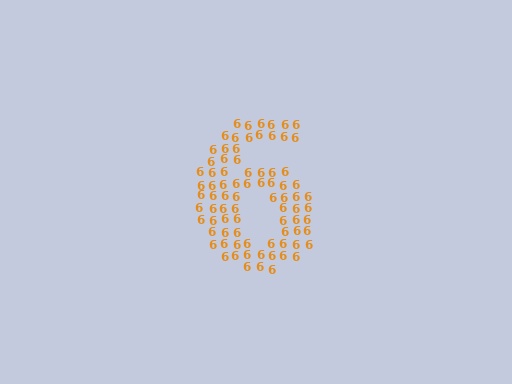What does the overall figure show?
The overall figure shows the digit 6.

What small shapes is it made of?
It is made of small digit 6's.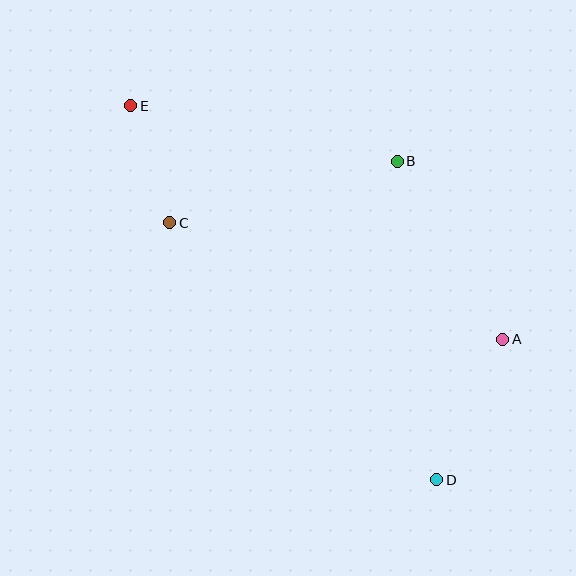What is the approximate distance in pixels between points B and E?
The distance between B and E is approximately 272 pixels.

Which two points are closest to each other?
Points C and E are closest to each other.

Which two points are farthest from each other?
Points D and E are farthest from each other.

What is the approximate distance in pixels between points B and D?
The distance between B and D is approximately 321 pixels.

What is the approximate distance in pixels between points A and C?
The distance between A and C is approximately 353 pixels.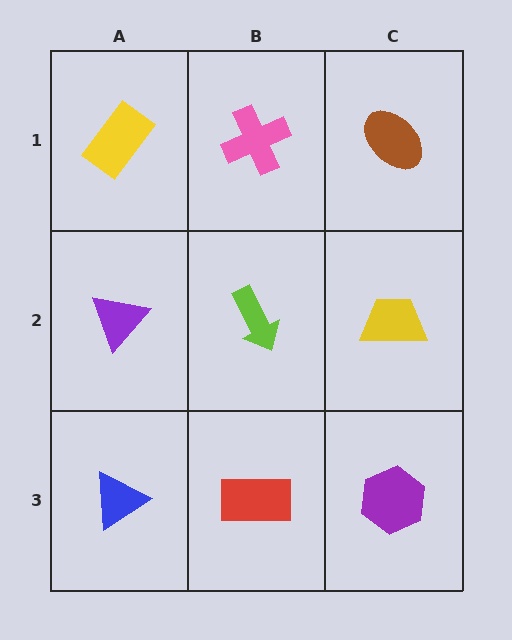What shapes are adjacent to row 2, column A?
A yellow rectangle (row 1, column A), a blue triangle (row 3, column A), a lime arrow (row 2, column B).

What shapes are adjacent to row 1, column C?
A yellow trapezoid (row 2, column C), a pink cross (row 1, column B).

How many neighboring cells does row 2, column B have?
4.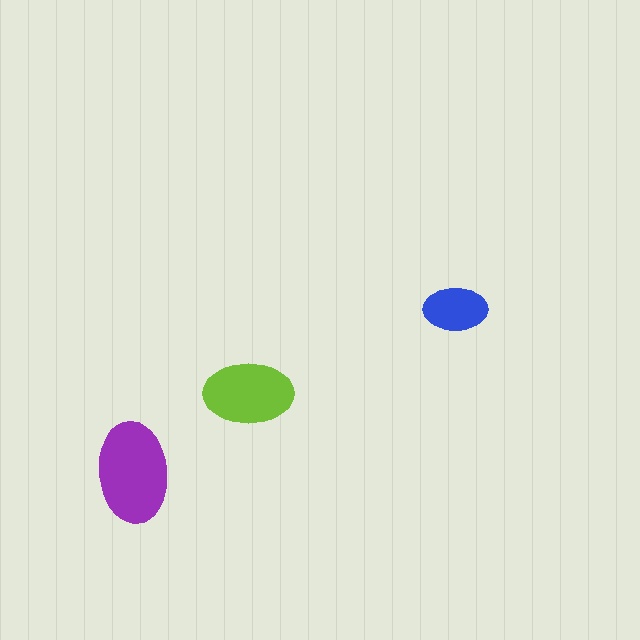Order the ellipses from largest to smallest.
the purple one, the lime one, the blue one.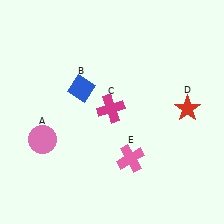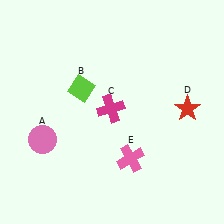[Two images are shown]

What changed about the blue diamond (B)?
In Image 1, B is blue. In Image 2, it changed to lime.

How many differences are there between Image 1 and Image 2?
There is 1 difference between the two images.